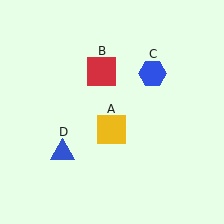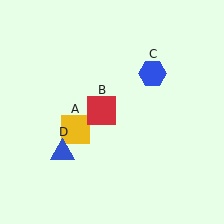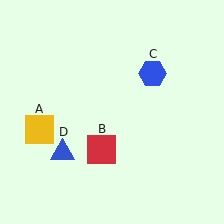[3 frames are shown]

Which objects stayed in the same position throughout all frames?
Blue hexagon (object C) and blue triangle (object D) remained stationary.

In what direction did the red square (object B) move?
The red square (object B) moved down.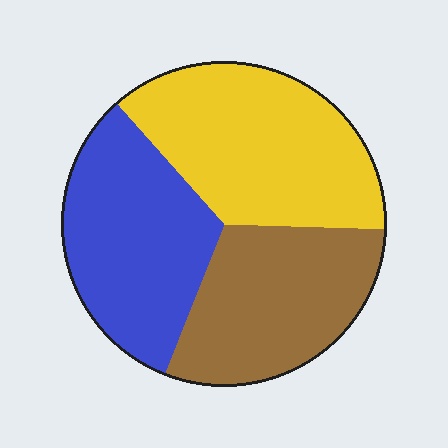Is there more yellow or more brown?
Yellow.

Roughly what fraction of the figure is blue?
Blue covers roughly 35% of the figure.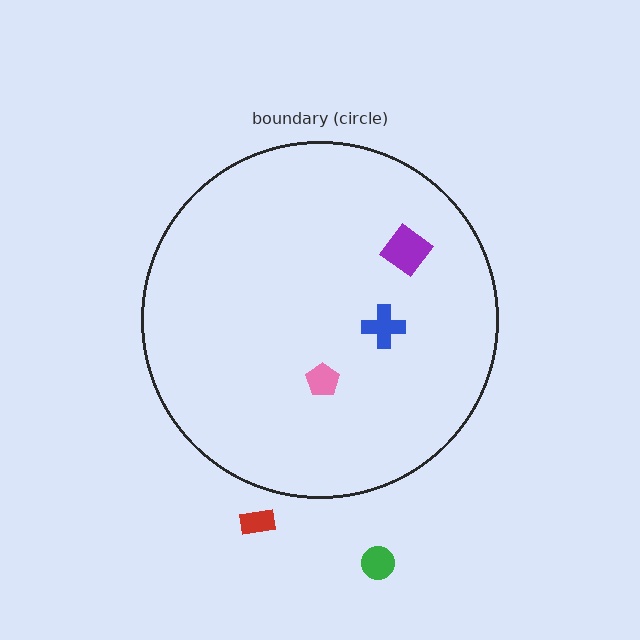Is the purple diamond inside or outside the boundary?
Inside.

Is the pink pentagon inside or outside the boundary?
Inside.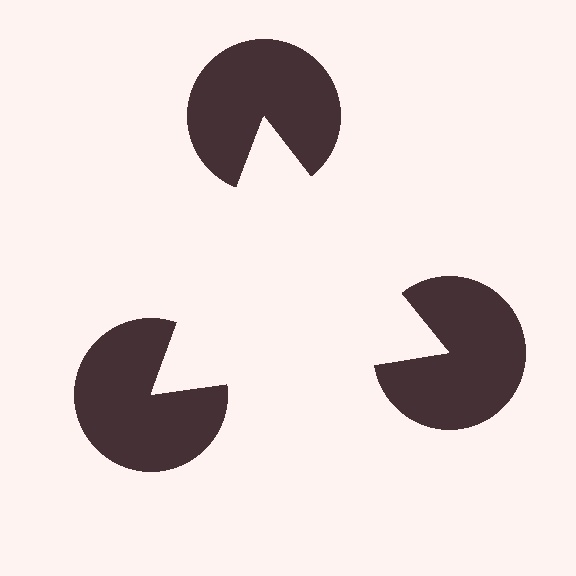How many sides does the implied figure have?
3 sides.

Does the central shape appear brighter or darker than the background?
It typically appears slightly brighter than the background, even though no actual brightness change is drawn.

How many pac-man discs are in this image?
There are 3 — one at each vertex of the illusory triangle.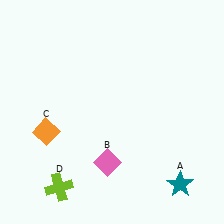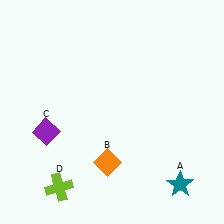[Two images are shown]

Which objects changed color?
B changed from pink to orange. C changed from orange to purple.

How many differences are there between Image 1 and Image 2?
There are 2 differences between the two images.